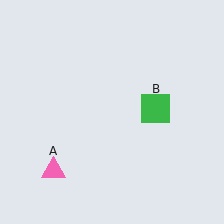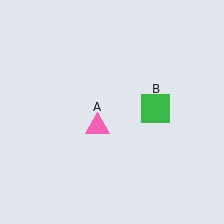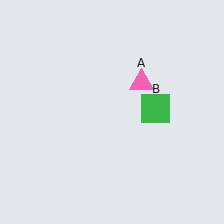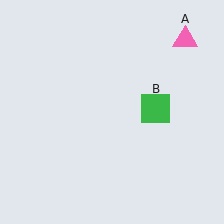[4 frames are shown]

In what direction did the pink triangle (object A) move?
The pink triangle (object A) moved up and to the right.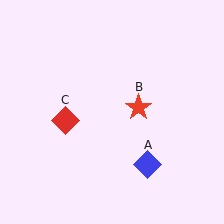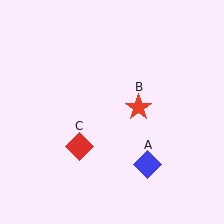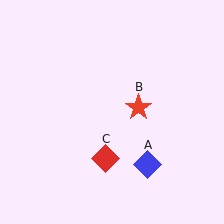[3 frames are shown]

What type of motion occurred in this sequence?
The red diamond (object C) rotated counterclockwise around the center of the scene.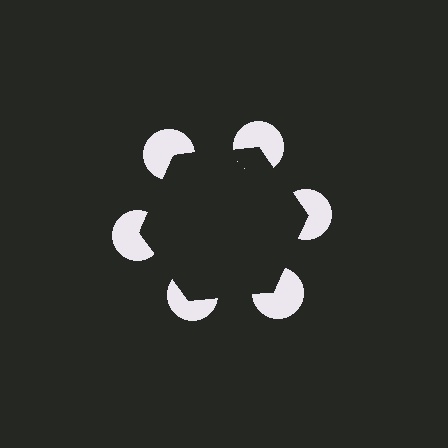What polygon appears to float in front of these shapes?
An illusory hexagon — its edges are inferred from the aligned wedge cuts in the pac-man discs, not physically drawn.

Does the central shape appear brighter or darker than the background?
It typically appears slightly darker than the background, even though no actual brightness change is drawn.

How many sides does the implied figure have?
6 sides.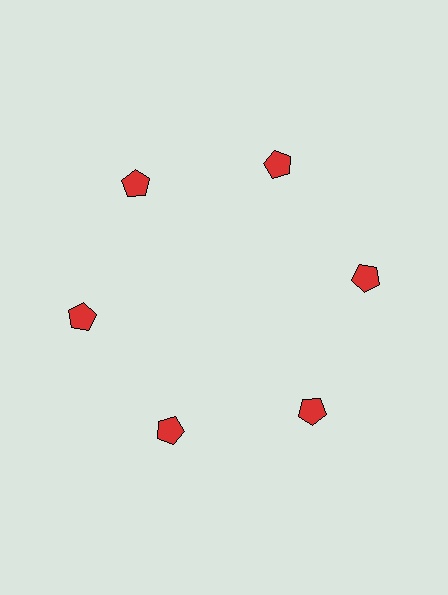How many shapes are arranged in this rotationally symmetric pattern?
There are 6 shapes, arranged in 6 groups of 1.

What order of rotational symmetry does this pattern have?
This pattern has 6-fold rotational symmetry.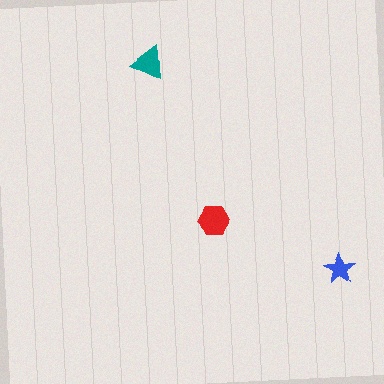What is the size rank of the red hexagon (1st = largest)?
1st.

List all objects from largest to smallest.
The red hexagon, the teal triangle, the blue star.